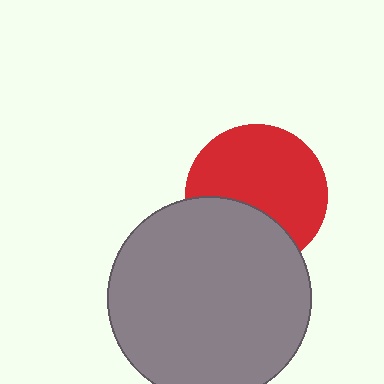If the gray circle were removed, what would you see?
You would see the complete red circle.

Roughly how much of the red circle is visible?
Most of it is visible (roughly 66%).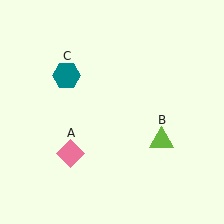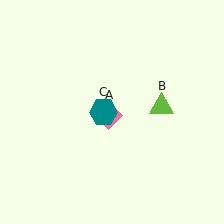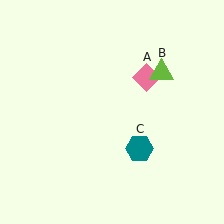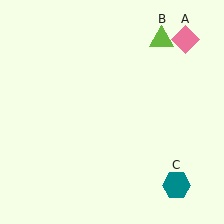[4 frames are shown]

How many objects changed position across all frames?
3 objects changed position: pink diamond (object A), lime triangle (object B), teal hexagon (object C).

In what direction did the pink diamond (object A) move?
The pink diamond (object A) moved up and to the right.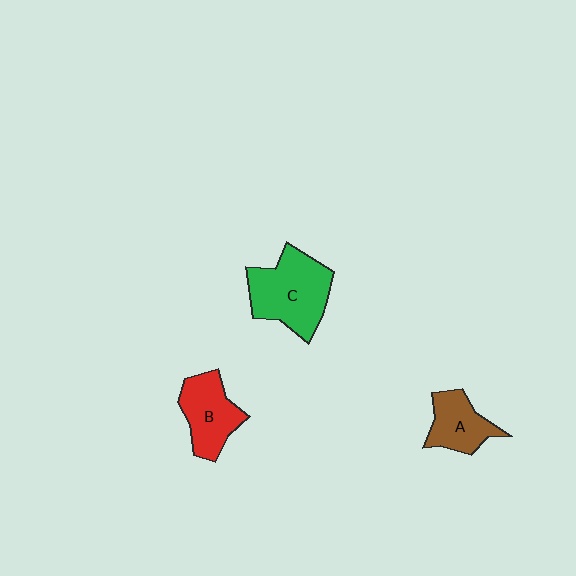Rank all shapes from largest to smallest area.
From largest to smallest: C (green), B (red), A (brown).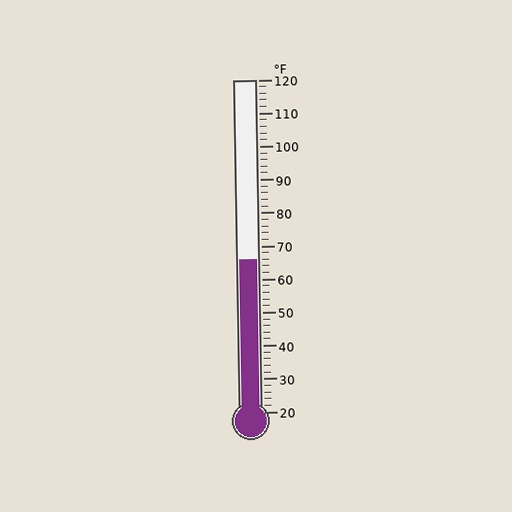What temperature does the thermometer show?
The thermometer shows approximately 66°F.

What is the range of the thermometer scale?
The thermometer scale ranges from 20°F to 120°F.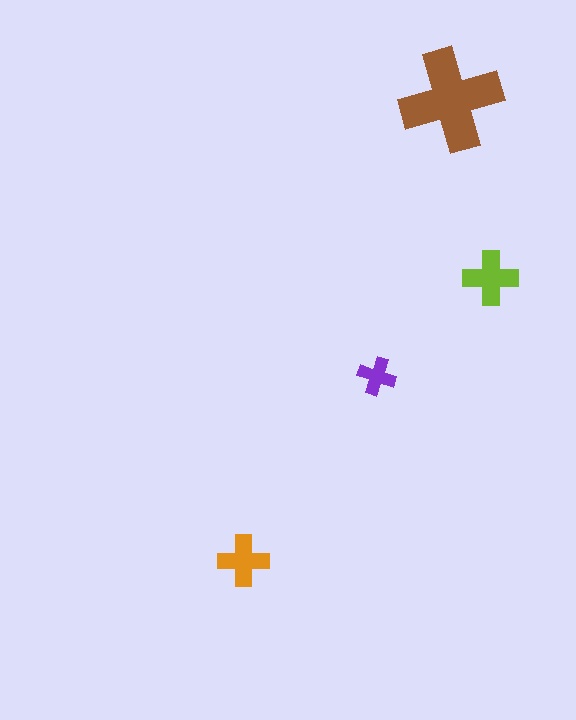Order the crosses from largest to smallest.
the brown one, the lime one, the orange one, the purple one.